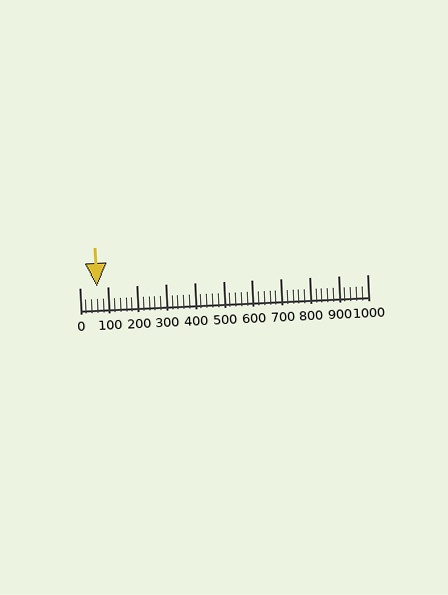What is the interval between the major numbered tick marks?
The major tick marks are spaced 100 units apart.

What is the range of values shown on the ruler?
The ruler shows values from 0 to 1000.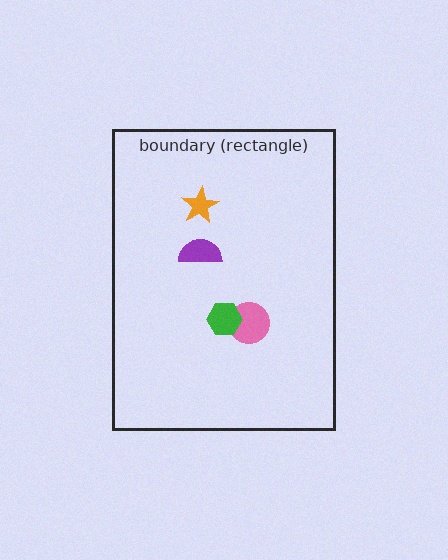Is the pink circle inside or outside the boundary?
Inside.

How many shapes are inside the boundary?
4 inside, 0 outside.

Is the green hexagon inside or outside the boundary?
Inside.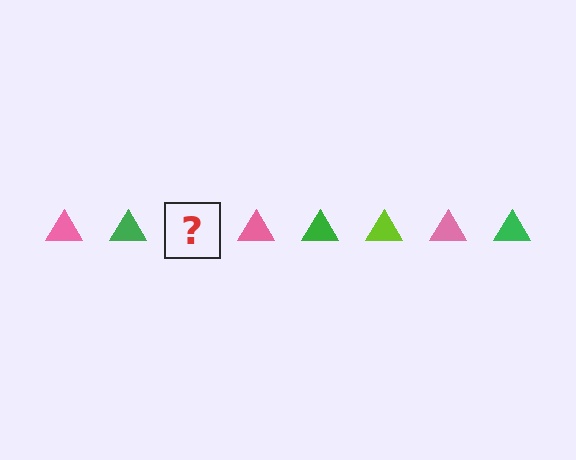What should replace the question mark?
The question mark should be replaced with a lime triangle.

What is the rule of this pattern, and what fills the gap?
The rule is that the pattern cycles through pink, green, lime triangles. The gap should be filled with a lime triangle.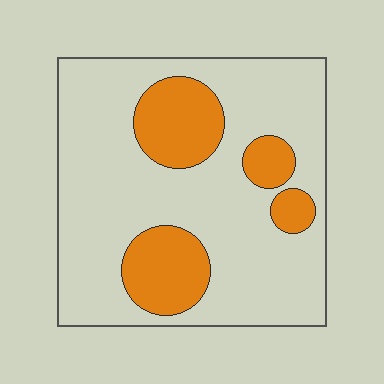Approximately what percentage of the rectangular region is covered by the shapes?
Approximately 25%.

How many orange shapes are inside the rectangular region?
4.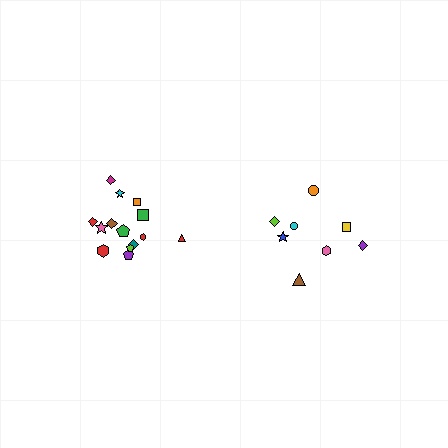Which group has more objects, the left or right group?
The left group.